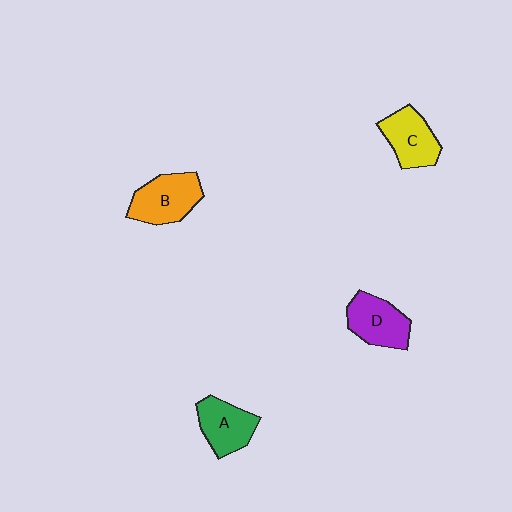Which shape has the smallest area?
Shape A (green).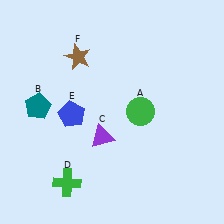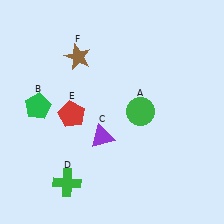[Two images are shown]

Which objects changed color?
B changed from teal to green. E changed from blue to red.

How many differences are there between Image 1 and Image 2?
There are 2 differences between the two images.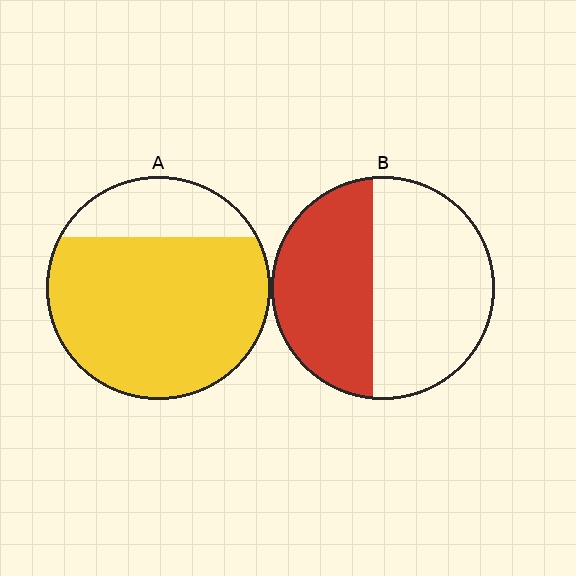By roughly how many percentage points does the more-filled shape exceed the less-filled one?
By roughly 35 percentage points (A over B).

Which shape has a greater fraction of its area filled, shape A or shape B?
Shape A.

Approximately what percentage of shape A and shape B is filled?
A is approximately 80% and B is approximately 45%.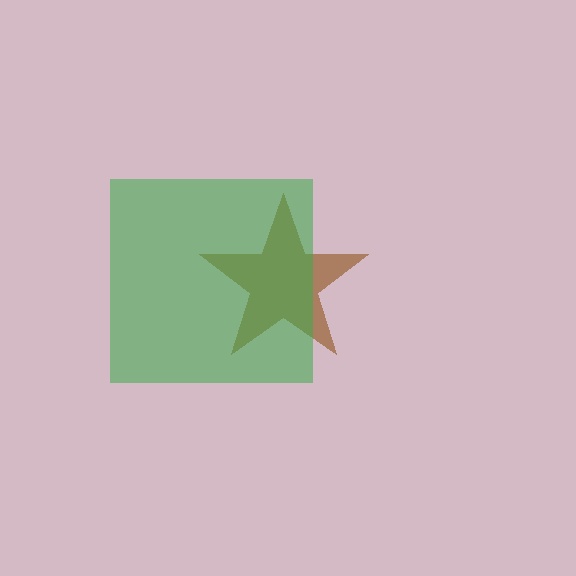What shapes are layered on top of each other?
The layered shapes are: a brown star, a green square.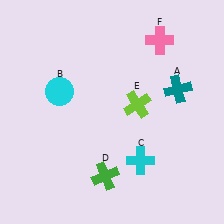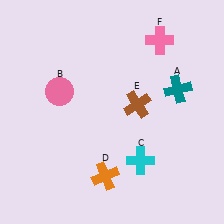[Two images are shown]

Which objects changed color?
B changed from cyan to pink. D changed from green to orange. E changed from lime to brown.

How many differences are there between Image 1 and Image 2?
There are 3 differences between the two images.